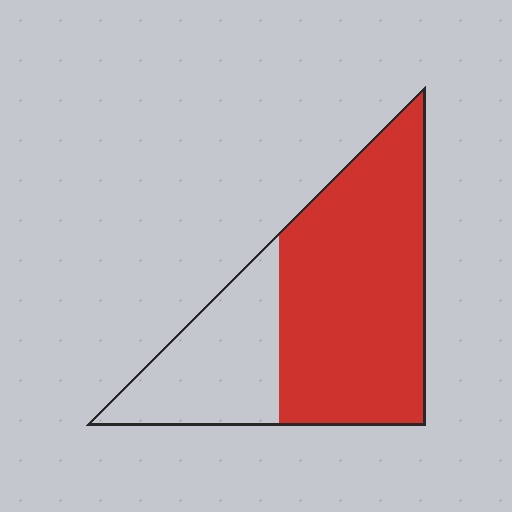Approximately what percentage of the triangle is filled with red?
Approximately 70%.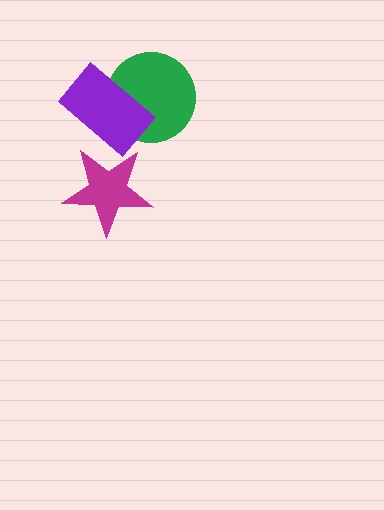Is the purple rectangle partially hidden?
Yes, it is partially covered by another shape.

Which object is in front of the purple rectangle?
The magenta star is in front of the purple rectangle.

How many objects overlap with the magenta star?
1 object overlaps with the magenta star.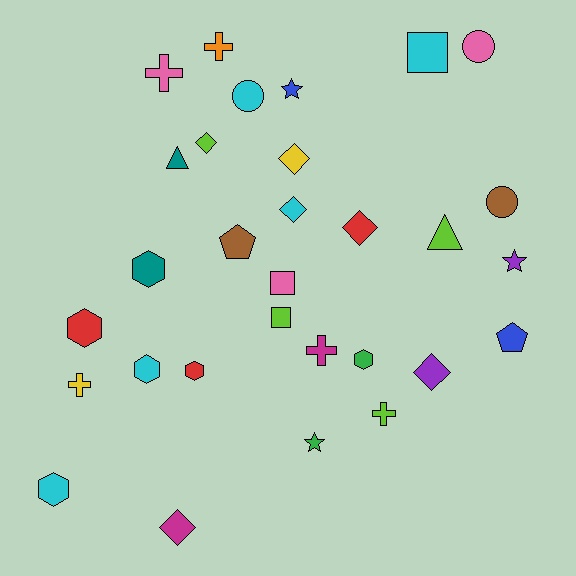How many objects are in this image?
There are 30 objects.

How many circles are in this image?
There are 3 circles.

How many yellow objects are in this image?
There are 2 yellow objects.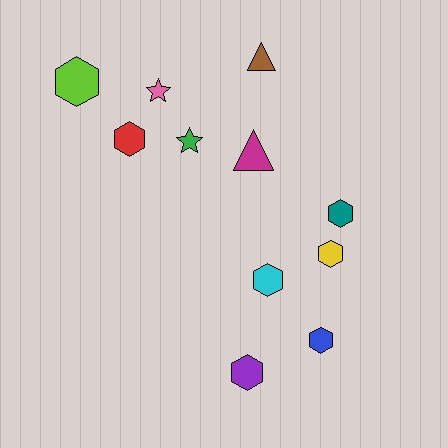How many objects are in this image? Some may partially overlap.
There are 11 objects.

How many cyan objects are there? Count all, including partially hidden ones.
There is 1 cyan object.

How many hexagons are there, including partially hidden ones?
There are 7 hexagons.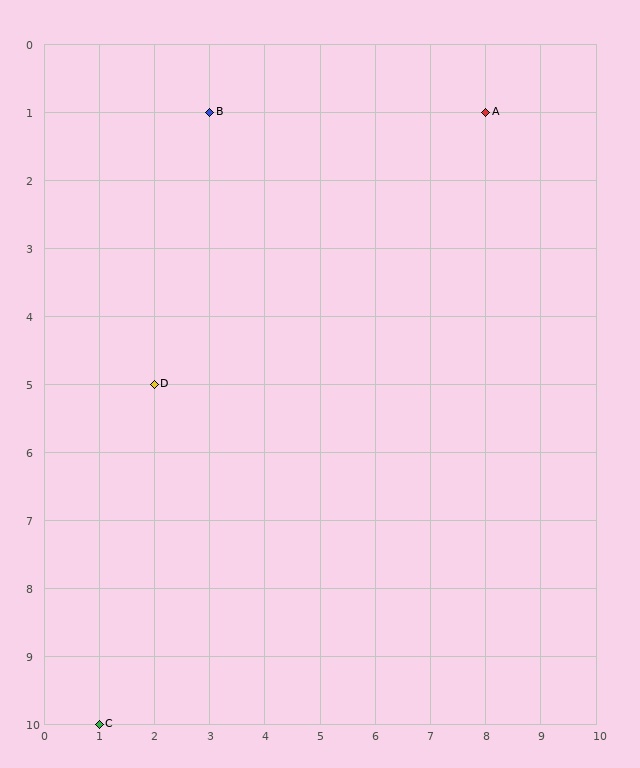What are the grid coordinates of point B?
Point B is at grid coordinates (3, 1).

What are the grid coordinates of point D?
Point D is at grid coordinates (2, 5).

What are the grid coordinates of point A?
Point A is at grid coordinates (8, 1).